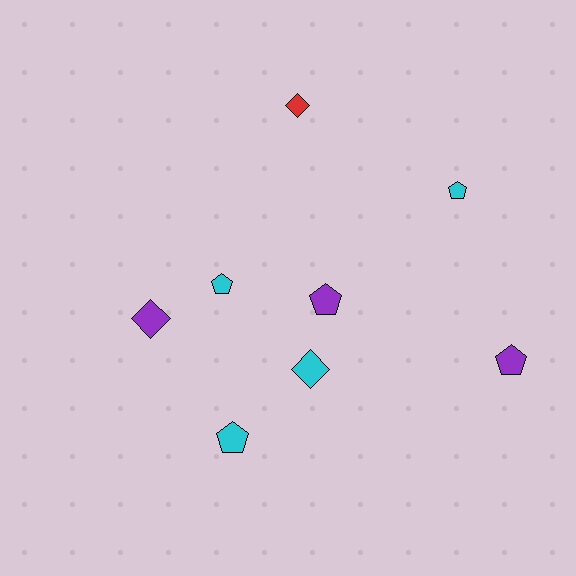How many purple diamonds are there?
There is 1 purple diamond.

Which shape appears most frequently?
Pentagon, with 5 objects.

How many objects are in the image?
There are 8 objects.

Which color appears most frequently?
Cyan, with 4 objects.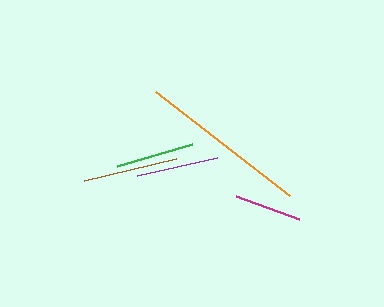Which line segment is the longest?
The orange line is the longest at approximately 170 pixels.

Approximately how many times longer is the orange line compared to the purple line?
The orange line is approximately 2.1 times the length of the purple line.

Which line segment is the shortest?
The magenta line is the shortest at approximately 67 pixels.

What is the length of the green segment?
The green segment is approximately 77 pixels long.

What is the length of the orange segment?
The orange segment is approximately 170 pixels long.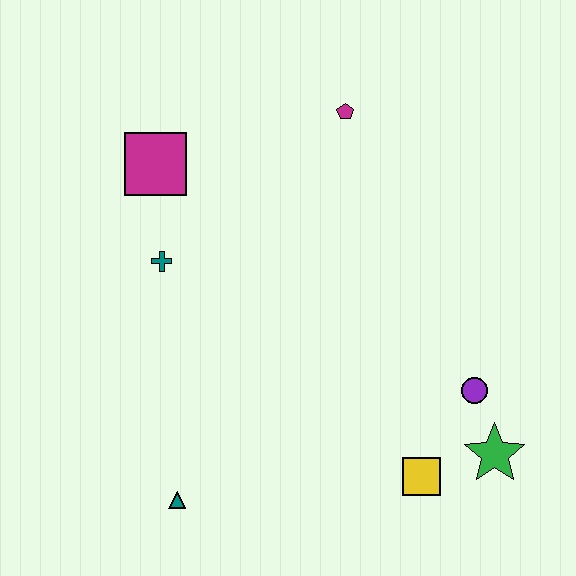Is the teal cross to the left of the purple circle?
Yes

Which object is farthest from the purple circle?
The magenta square is farthest from the purple circle.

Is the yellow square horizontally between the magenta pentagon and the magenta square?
No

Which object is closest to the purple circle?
The green star is closest to the purple circle.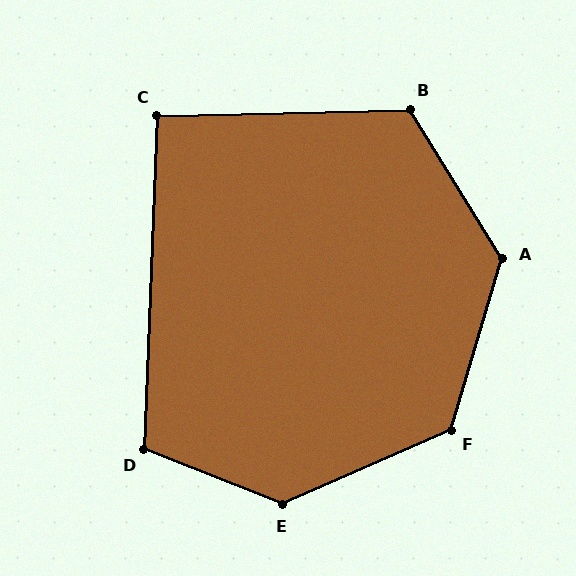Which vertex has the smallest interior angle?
C, at approximately 94 degrees.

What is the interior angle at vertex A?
Approximately 132 degrees (obtuse).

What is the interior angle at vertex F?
Approximately 130 degrees (obtuse).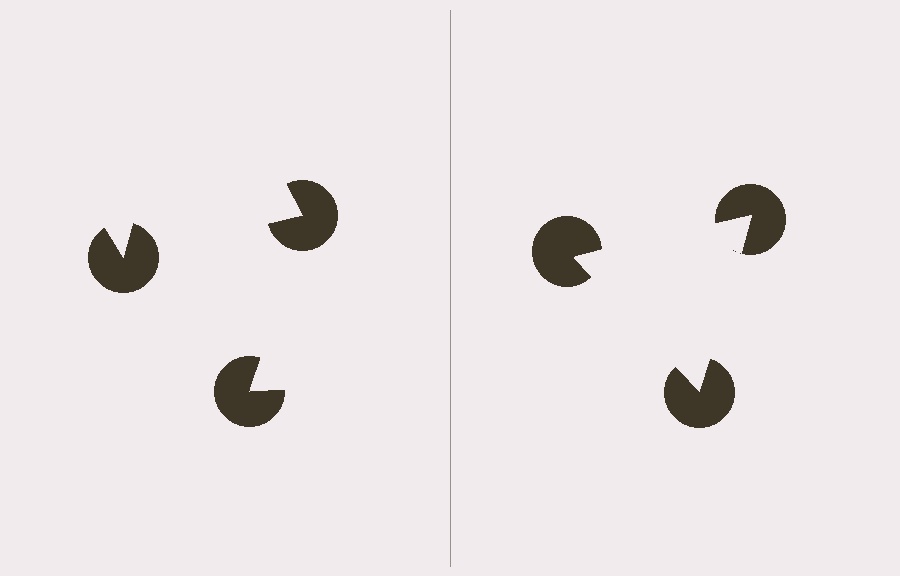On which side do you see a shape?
An illusory triangle appears on the right side. On the left side the wedge cuts are rotated, so no coherent shape forms.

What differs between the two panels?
The pac-man discs are positioned identically on both sides; only the wedge orientations differ. On the right they align to a triangle; on the left they are misaligned.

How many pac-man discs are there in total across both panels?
6 — 3 on each side.